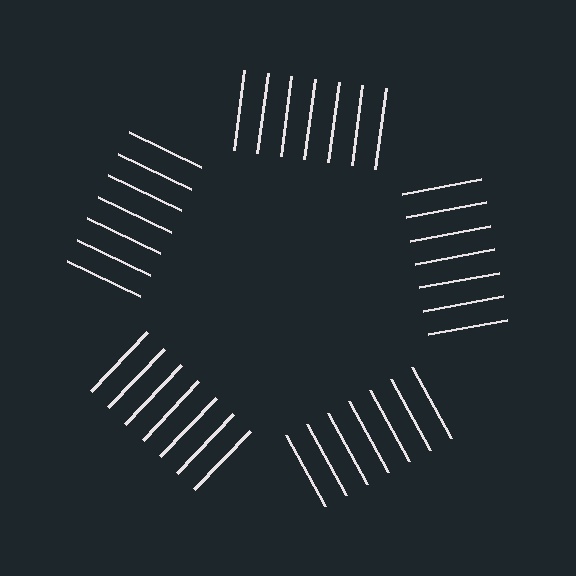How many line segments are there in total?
35 — 7 along each of the 5 edges.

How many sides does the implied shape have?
5 sides — the line-ends trace a pentagon.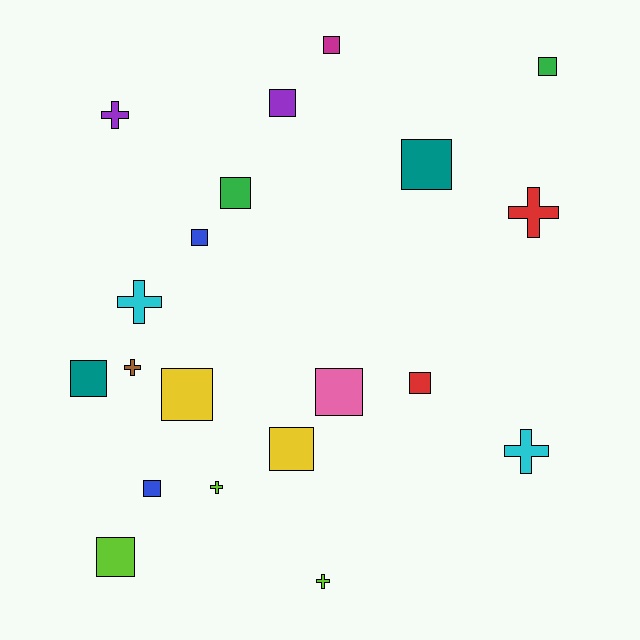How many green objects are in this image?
There are 2 green objects.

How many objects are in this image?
There are 20 objects.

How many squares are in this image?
There are 13 squares.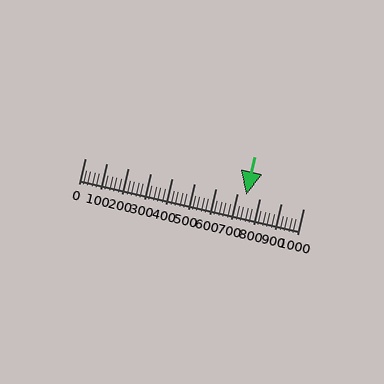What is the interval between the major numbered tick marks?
The major tick marks are spaced 100 units apart.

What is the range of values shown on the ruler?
The ruler shows values from 0 to 1000.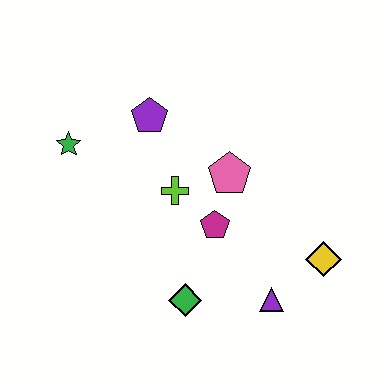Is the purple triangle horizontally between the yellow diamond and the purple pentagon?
Yes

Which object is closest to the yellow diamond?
The purple triangle is closest to the yellow diamond.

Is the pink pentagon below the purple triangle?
No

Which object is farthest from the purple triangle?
The green star is farthest from the purple triangle.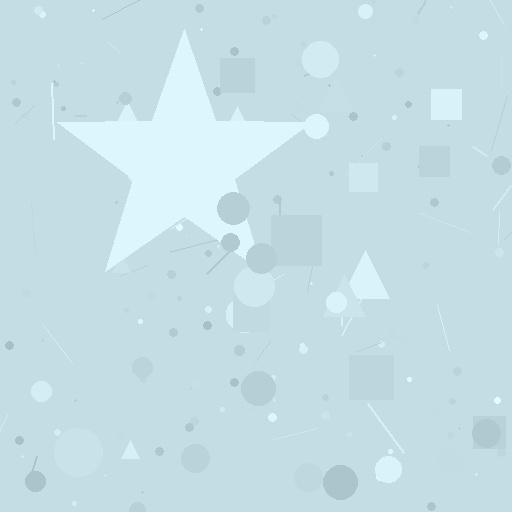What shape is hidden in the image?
A star is hidden in the image.